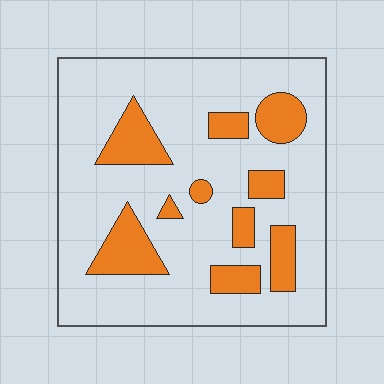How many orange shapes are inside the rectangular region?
10.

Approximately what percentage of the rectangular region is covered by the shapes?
Approximately 20%.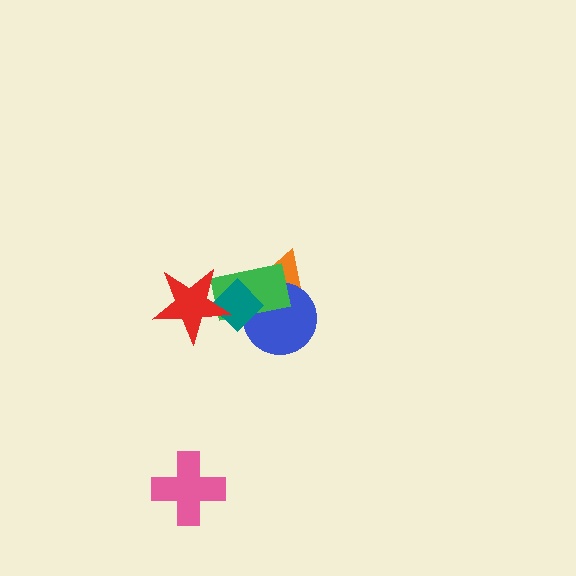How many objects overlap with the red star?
2 objects overlap with the red star.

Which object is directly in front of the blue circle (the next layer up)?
The green rectangle is directly in front of the blue circle.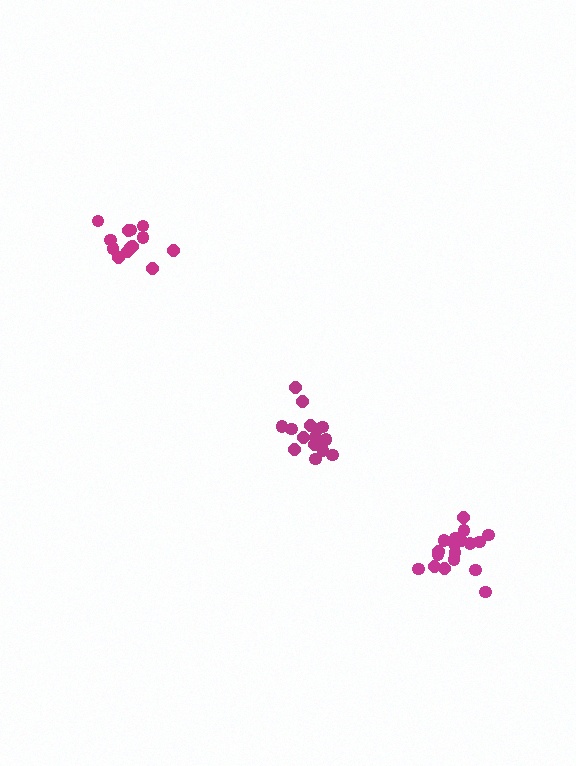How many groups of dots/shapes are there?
There are 3 groups.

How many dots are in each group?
Group 1: 15 dots, Group 2: 13 dots, Group 3: 19 dots (47 total).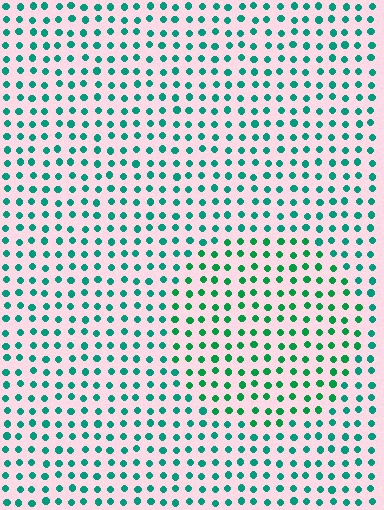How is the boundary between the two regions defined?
The boundary is defined purely by a slight shift in hue (about 23 degrees). Spacing, size, and orientation are identical on both sides.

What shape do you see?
I see a circle.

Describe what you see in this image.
The image is filled with small teal elements in a uniform arrangement. A circle-shaped region is visible where the elements are tinted to a slightly different hue, forming a subtle color boundary.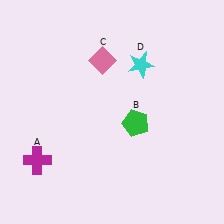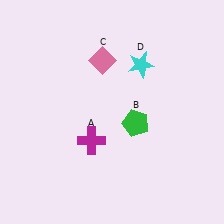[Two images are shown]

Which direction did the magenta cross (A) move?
The magenta cross (A) moved right.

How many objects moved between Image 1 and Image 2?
1 object moved between the two images.